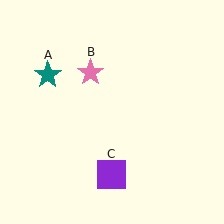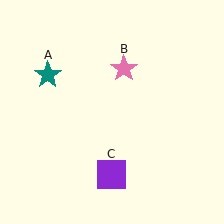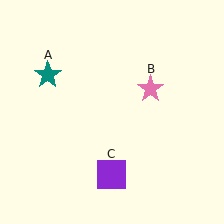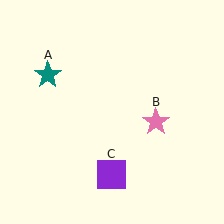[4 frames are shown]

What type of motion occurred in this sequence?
The pink star (object B) rotated clockwise around the center of the scene.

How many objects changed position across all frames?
1 object changed position: pink star (object B).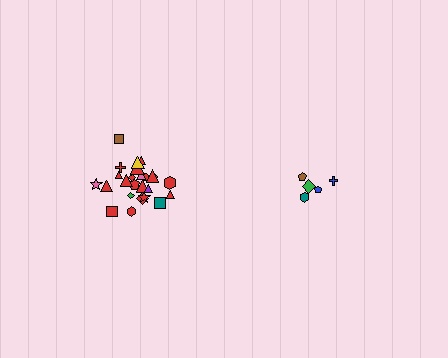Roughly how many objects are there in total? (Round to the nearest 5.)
Roughly 30 objects in total.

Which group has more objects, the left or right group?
The left group.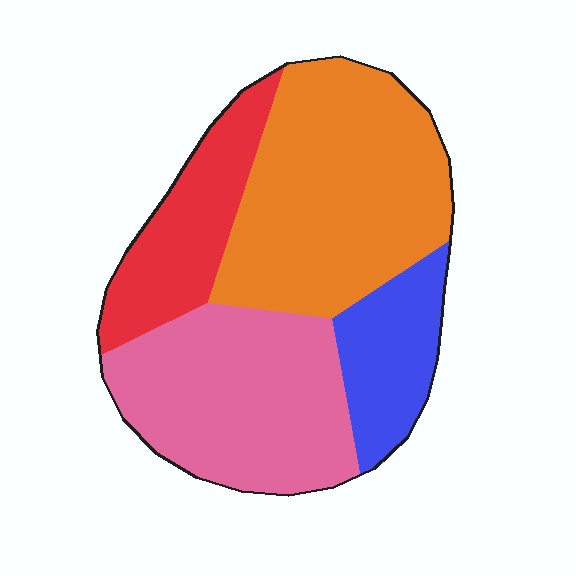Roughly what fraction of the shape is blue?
Blue takes up less than a sixth of the shape.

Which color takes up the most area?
Orange, at roughly 40%.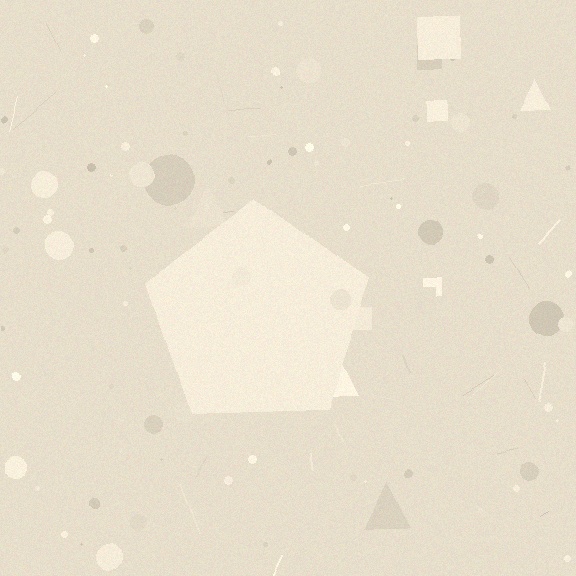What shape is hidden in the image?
A pentagon is hidden in the image.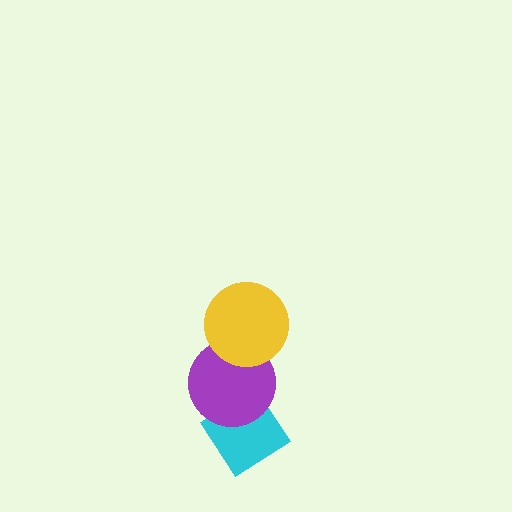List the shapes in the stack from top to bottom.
From top to bottom: the yellow circle, the purple circle, the cyan diamond.